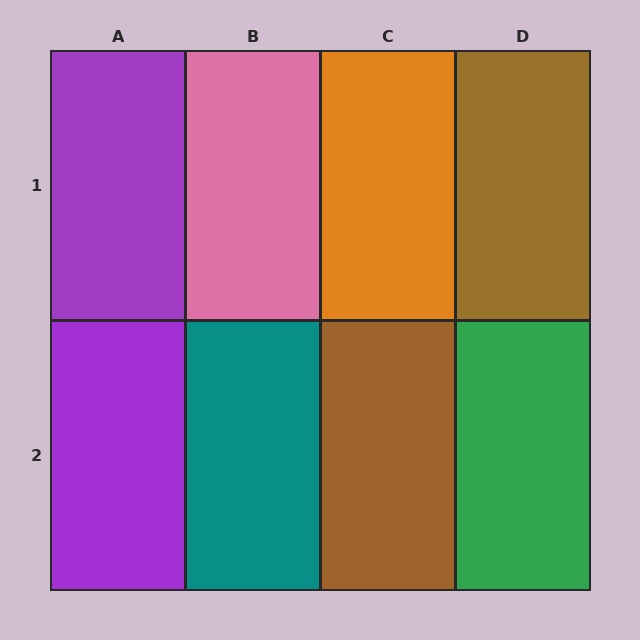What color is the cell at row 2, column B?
Teal.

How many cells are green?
1 cell is green.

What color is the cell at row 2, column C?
Brown.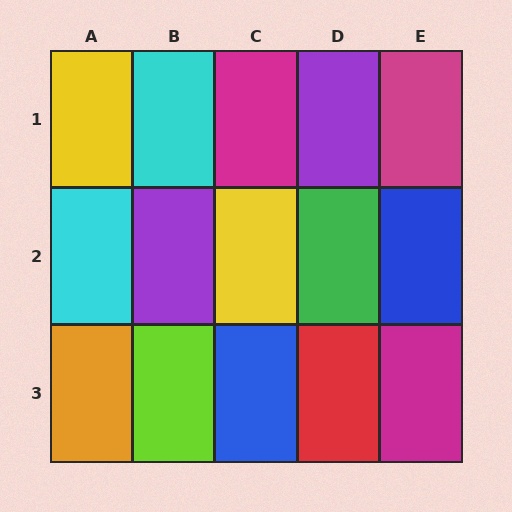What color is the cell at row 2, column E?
Blue.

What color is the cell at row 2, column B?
Purple.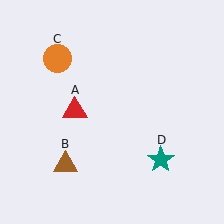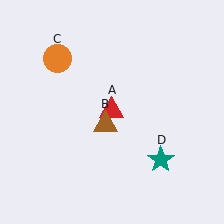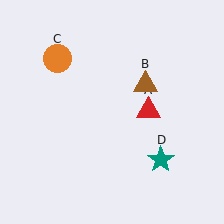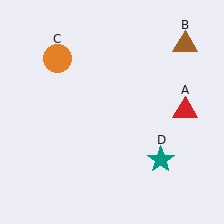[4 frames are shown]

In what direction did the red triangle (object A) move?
The red triangle (object A) moved right.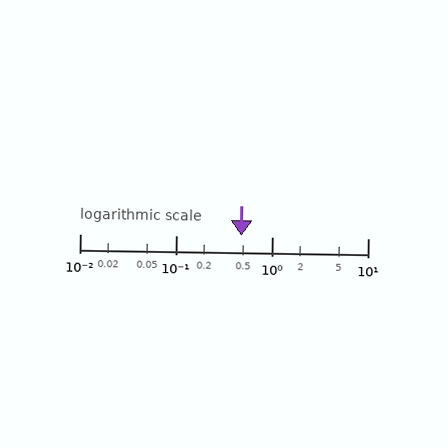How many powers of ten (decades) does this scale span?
The scale spans 3 decades, from 0.01 to 10.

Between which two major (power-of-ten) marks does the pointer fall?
The pointer is between 0.1 and 1.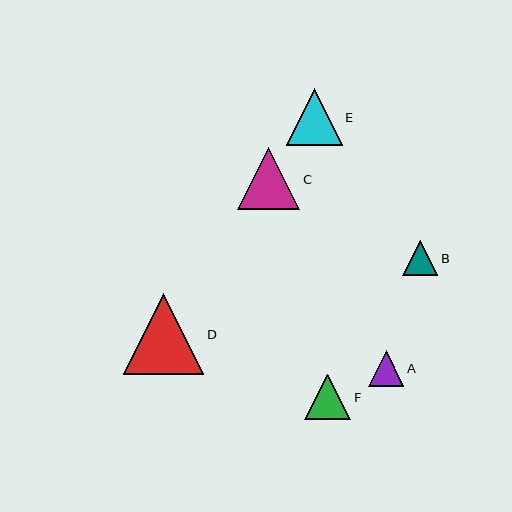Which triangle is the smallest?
Triangle B is the smallest with a size of approximately 35 pixels.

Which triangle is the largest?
Triangle D is the largest with a size of approximately 81 pixels.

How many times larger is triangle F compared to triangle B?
Triangle F is approximately 1.3 times the size of triangle B.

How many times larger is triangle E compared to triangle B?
Triangle E is approximately 1.6 times the size of triangle B.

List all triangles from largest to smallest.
From largest to smallest: D, C, E, F, A, B.